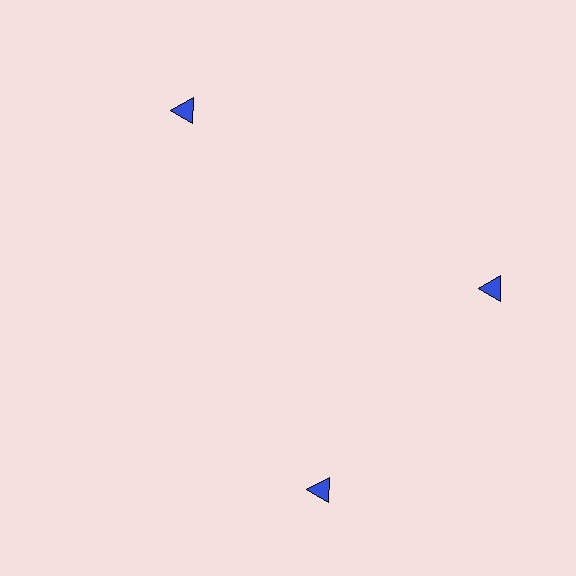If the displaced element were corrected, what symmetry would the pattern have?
It would have 3-fold rotational symmetry — the pattern would map onto itself every 120 degrees.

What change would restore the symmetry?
The symmetry would be restored by rotating it back into even spacing with its neighbors so that all 3 triangles sit at equal angles and equal distance from the center.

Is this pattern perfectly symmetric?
No. The 3 blue triangles are arranged in a ring, but one element near the 7 o'clock position is rotated out of alignment along the ring, breaking the 3-fold rotational symmetry.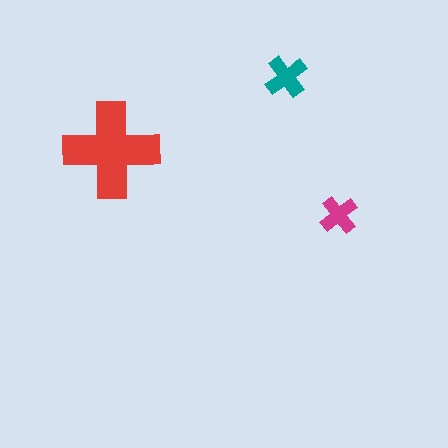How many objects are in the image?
There are 3 objects in the image.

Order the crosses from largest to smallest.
the red one, the teal one, the magenta one.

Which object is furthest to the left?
The red cross is leftmost.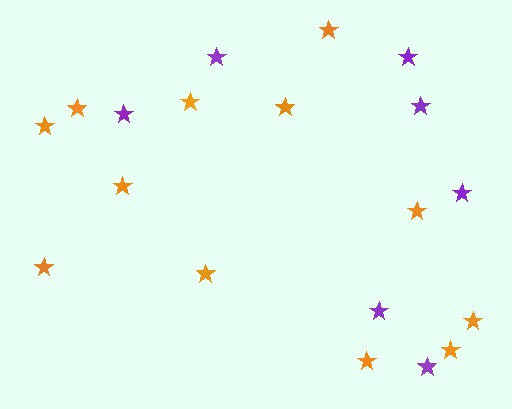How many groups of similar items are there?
There are 2 groups: one group of purple stars (7) and one group of orange stars (12).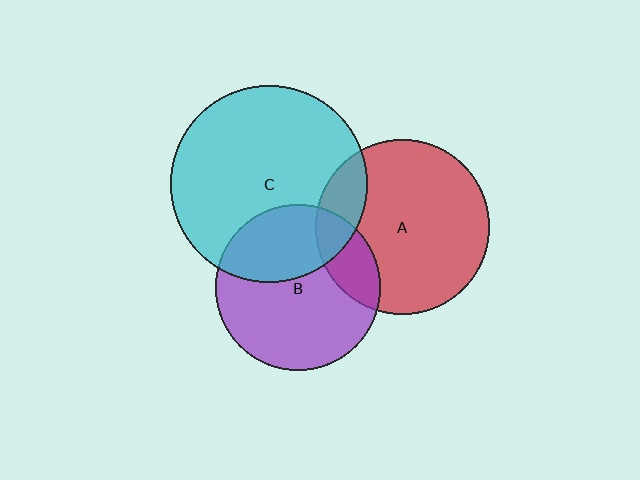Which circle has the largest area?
Circle C (cyan).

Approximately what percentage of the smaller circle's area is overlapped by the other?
Approximately 20%.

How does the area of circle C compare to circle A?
Approximately 1.3 times.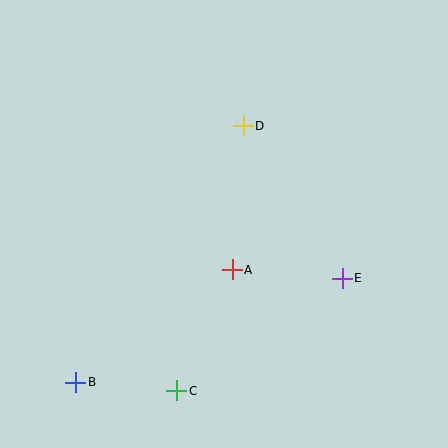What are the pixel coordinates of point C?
Point C is at (177, 391).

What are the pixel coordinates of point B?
Point B is at (75, 382).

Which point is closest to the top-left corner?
Point D is closest to the top-left corner.